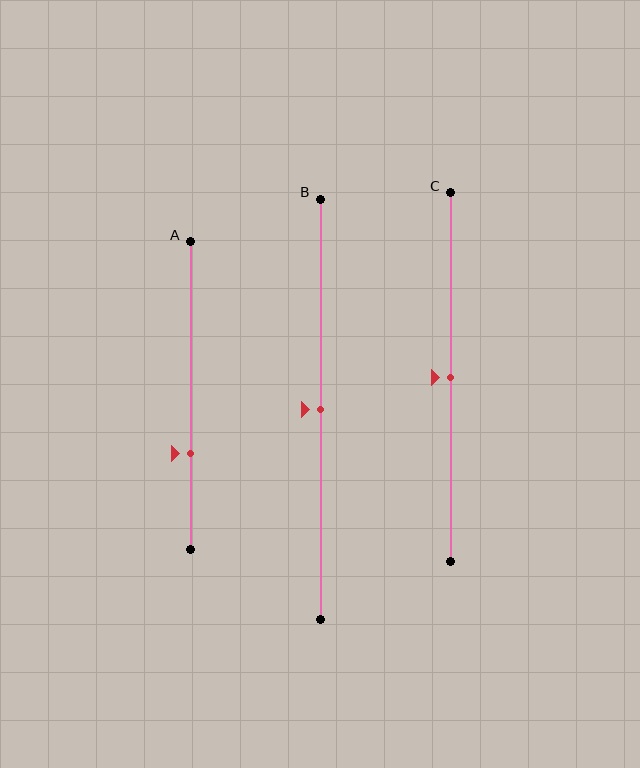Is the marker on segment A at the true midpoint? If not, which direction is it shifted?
No, the marker on segment A is shifted downward by about 19% of the segment length.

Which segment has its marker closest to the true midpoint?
Segment B has its marker closest to the true midpoint.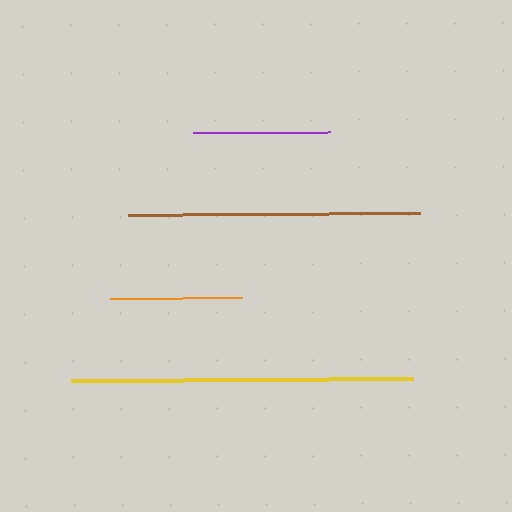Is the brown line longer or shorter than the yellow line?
The yellow line is longer than the brown line.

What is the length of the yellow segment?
The yellow segment is approximately 342 pixels long.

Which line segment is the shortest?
The orange line is the shortest at approximately 133 pixels.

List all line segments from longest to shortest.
From longest to shortest: yellow, brown, purple, orange.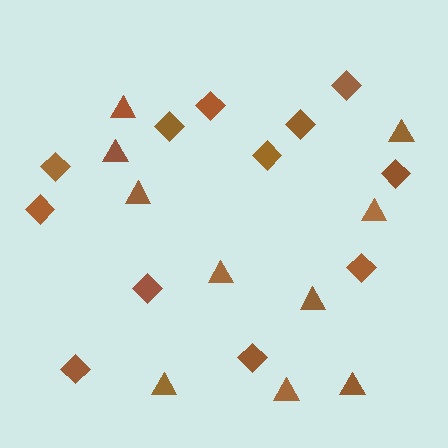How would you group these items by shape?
There are 2 groups: one group of triangles (10) and one group of diamonds (12).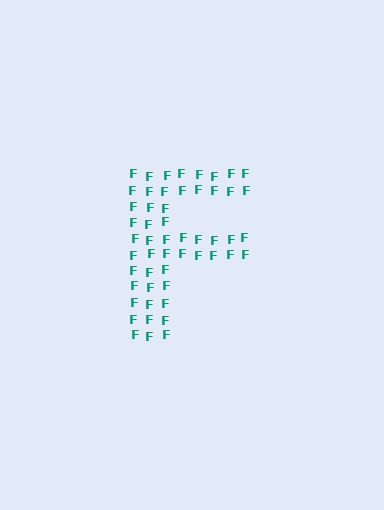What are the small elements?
The small elements are letter F's.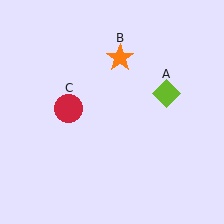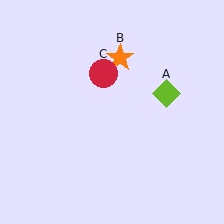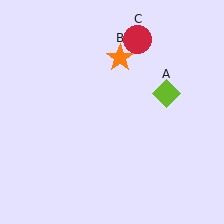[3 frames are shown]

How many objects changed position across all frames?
1 object changed position: red circle (object C).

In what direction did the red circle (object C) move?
The red circle (object C) moved up and to the right.